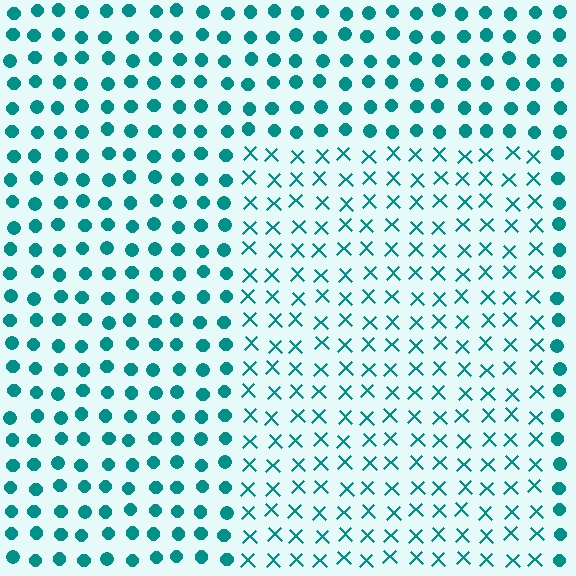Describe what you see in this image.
The image is filled with small teal elements arranged in a uniform grid. A rectangle-shaped region contains X marks, while the surrounding area contains circles. The boundary is defined purely by the change in element shape.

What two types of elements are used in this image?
The image uses X marks inside the rectangle region and circles outside it.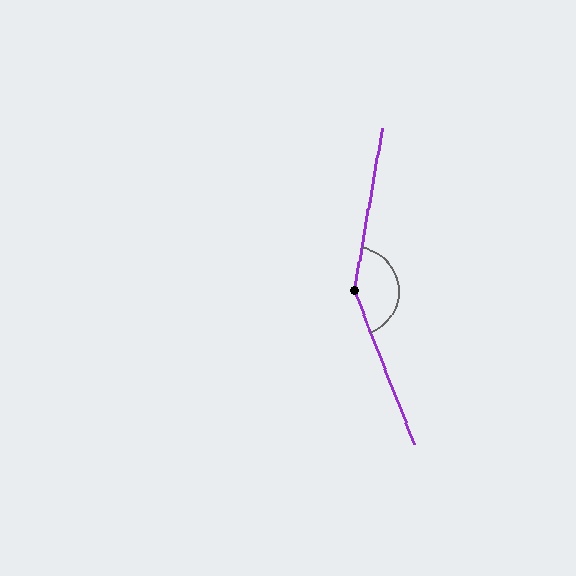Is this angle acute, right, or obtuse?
It is obtuse.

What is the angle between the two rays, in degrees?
Approximately 149 degrees.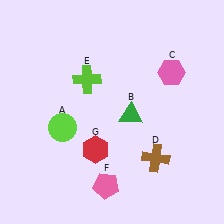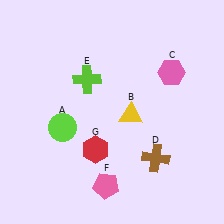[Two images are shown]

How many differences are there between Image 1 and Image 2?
There is 1 difference between the two images.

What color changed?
The triangle (B) changed from green in Image 1 to yellow in Image 2.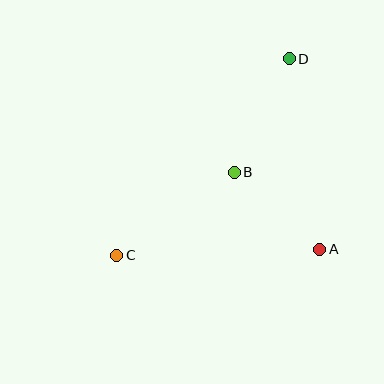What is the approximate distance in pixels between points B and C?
The distance between B and C is approximately 144 pixels.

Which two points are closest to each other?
Points A and B are closest to each other.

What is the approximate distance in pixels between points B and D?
The distance between B and D is approximately 126 pixels.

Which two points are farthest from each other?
Points C and D are farthest from each other.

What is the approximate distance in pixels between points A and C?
The distance between A and C is approximately 203 pixels.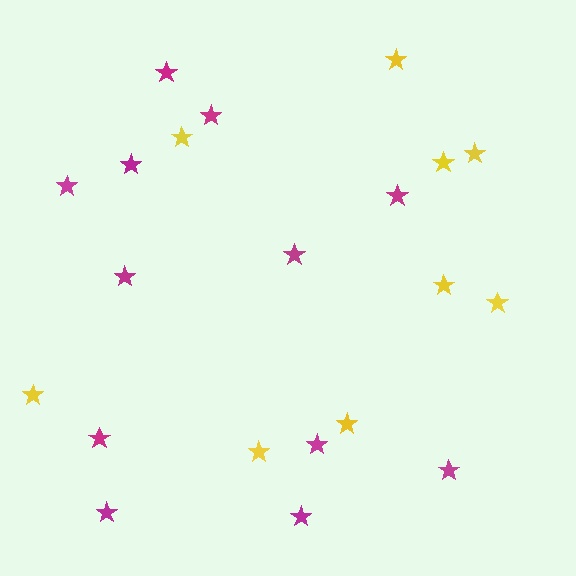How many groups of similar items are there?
There are 2 groups: one group of magenta stars (12) and one group of yellow stars (9).